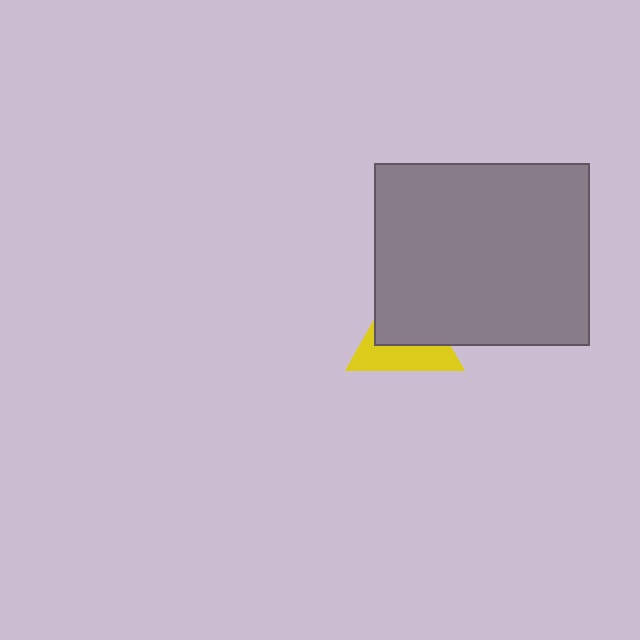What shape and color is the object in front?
The object in front is a gray rectangle.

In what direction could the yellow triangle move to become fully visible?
The yellow triangle could move toward the lower-left. That would shift it out from behind the gray rectangle entirely.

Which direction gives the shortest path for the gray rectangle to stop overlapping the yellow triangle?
Moving toward the upper-right gives the shortest separation.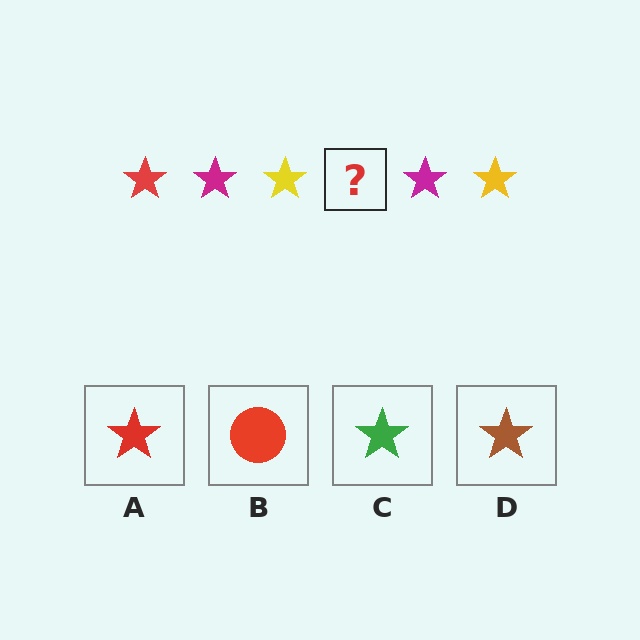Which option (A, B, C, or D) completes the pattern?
A.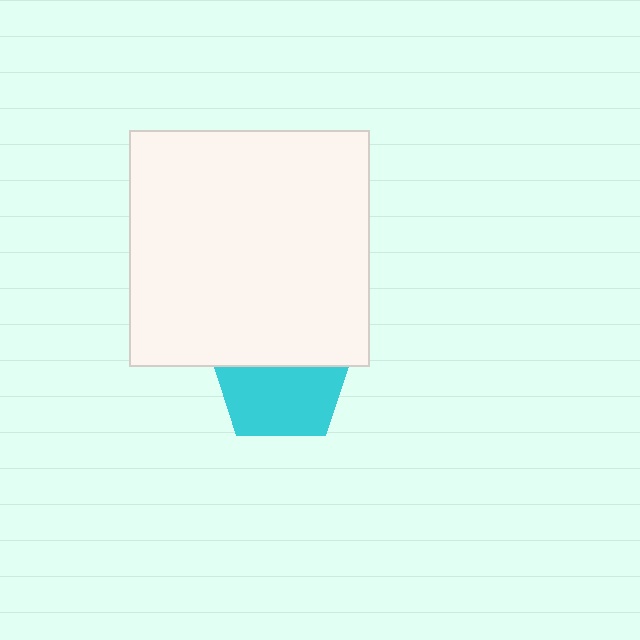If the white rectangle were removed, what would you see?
You would see the complete cyan pentagon.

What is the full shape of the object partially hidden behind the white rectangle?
The partially hidden object is a cyan pentagon.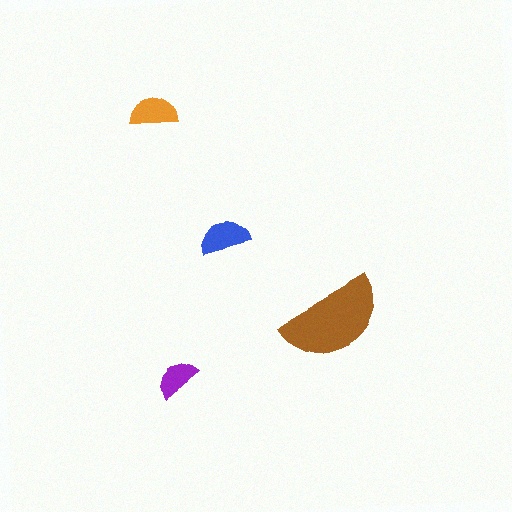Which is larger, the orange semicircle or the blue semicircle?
The blue one.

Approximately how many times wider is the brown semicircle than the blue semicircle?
About 2 times wider.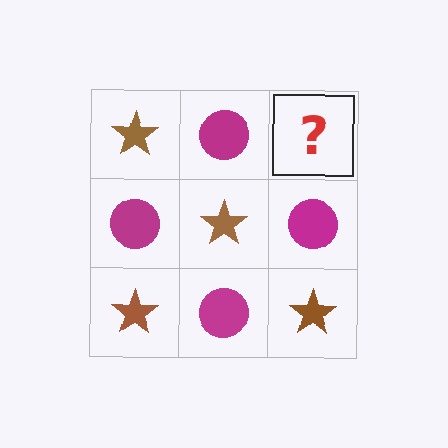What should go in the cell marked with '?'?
The missing cell should contain a brown star.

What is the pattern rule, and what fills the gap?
The rule is that it alternates brown star and magenta circle in a checkerboard pattern. The gap should be filled with a brown star.